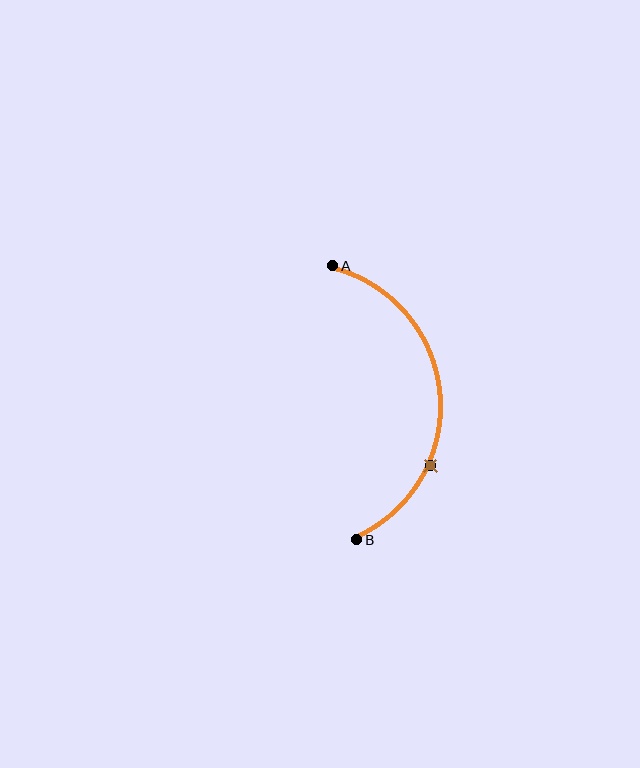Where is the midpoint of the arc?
The arc midpoint is the point on the curve farthest from the straight line joining A and B. It sits to the right of that line.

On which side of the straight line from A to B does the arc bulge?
The arc bulges to the right of the straight line connecting A and B.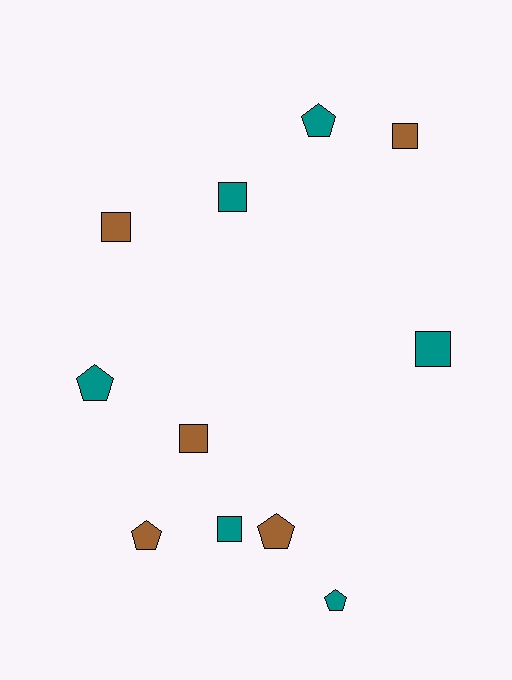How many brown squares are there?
There are 3 brown squares.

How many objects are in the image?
There are 11 objects.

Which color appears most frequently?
Teal, with 6 objects.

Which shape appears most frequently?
Square, with 6 objects.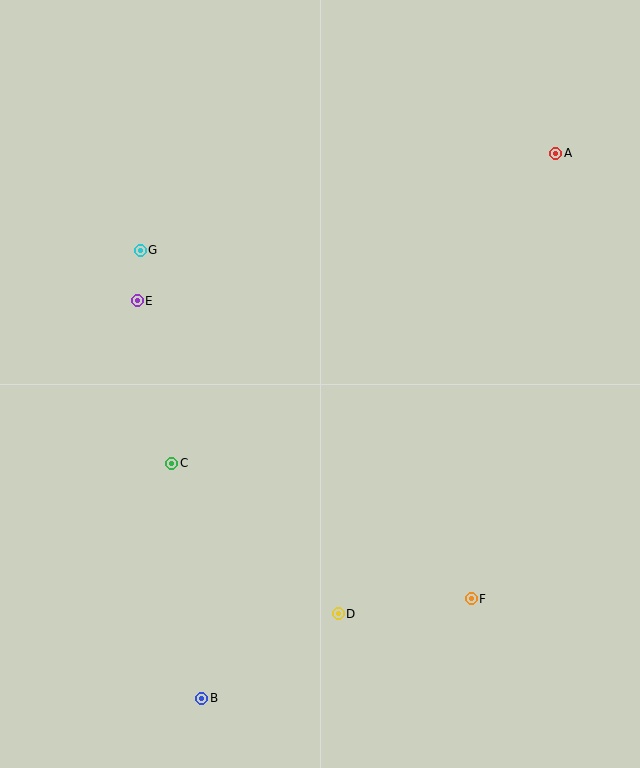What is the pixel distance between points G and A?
The distance between G and A is 427 pixels.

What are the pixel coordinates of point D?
Point D is at (338, 614).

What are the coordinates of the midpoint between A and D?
The midpoint between A and D is at (447, 384).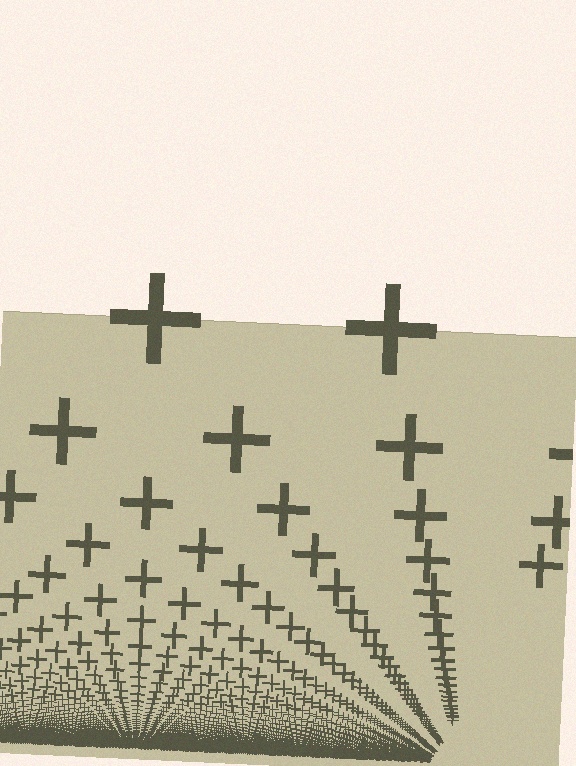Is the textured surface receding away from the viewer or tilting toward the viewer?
The surface appears to tilt toward the viewer. Texture elements get larger and sparser toward the top.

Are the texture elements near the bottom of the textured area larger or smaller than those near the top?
Smaller. The gradient is inverted — elements near the bottom are smaller and denser.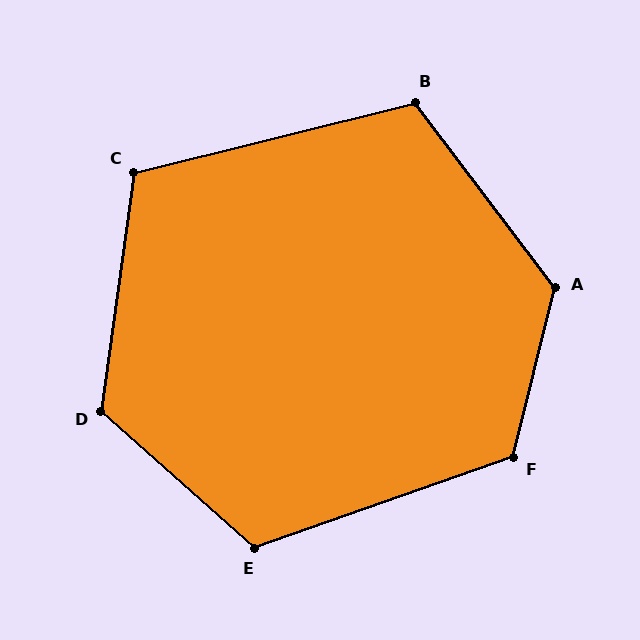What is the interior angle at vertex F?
Approximately 123 degrees (obtuse).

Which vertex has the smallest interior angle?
C, at approximately 112 degrees.